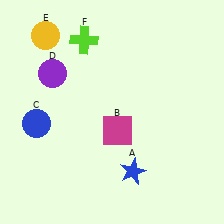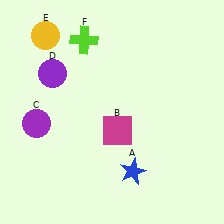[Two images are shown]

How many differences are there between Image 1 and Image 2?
There is 1 difference between the two images.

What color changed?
The circle (C) changed from blue in Image 1 to purple in Image 2.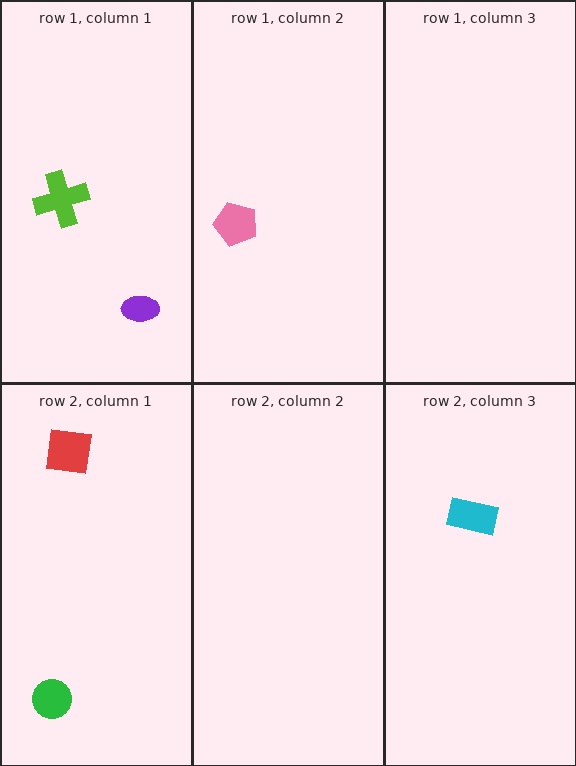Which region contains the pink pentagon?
The row 1, column 2 region.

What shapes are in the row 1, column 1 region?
The lime cross, the purple ellipse.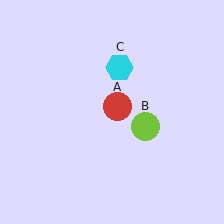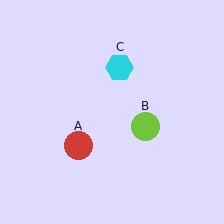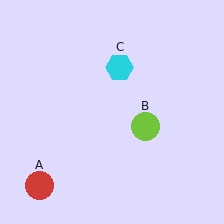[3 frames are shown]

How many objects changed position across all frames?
1 object changed position: red circle (object A).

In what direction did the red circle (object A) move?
The red circle (object A) moved down and to the left.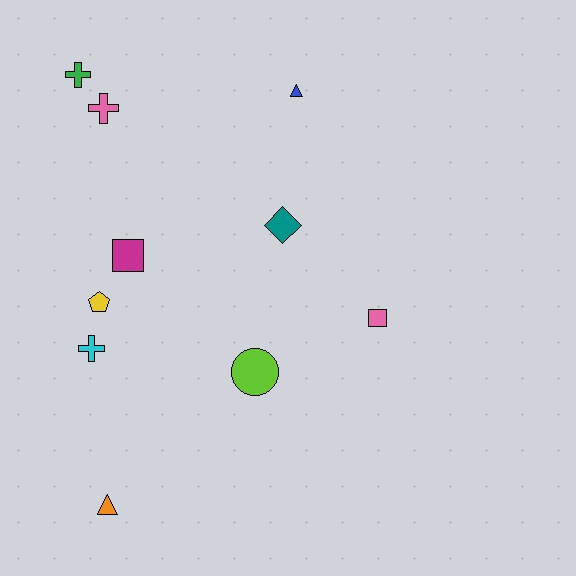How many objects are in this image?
There are 10 objects.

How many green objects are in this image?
There is 1 green object.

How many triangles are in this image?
There are 2 triangles.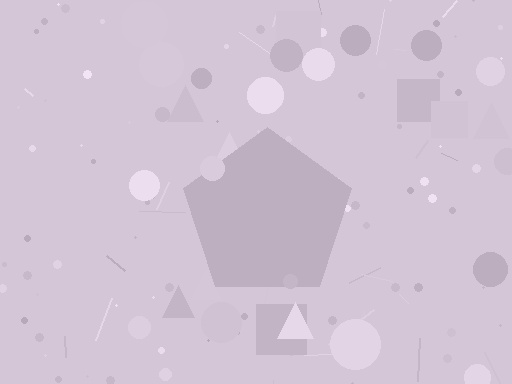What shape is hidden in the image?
A pentagon is hidden in the image.